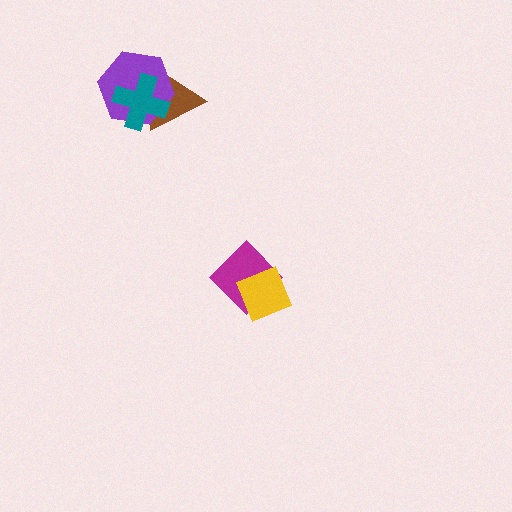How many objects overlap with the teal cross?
2 objects overlap with the teal cross.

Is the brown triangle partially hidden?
Yes, it is partially covered by another shape.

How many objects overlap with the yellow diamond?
1 object overlaps with the yellow diamond.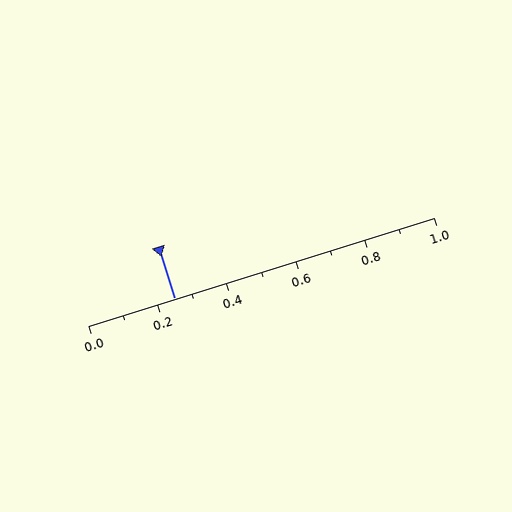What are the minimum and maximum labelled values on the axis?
The axis runs from 0.0 to 1.0.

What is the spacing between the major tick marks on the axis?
The major ticks are spaced 0.2 apart.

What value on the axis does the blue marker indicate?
The marker indicates approximately 0.25.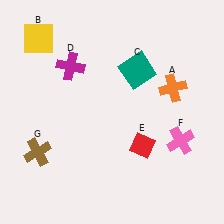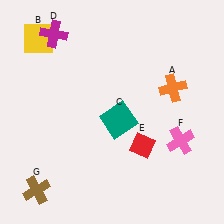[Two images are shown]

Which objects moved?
The objects that moved are: the teal square (C), the magenta cross (D), the brown cross (G).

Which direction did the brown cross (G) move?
The brown cross (G) moved down.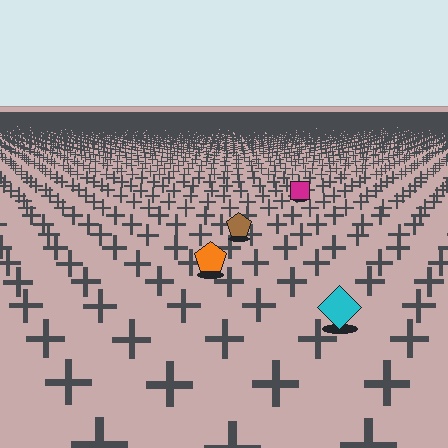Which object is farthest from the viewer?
The magenta square is farthest from the viewer. It appears smaller and the ground texture around it is denser.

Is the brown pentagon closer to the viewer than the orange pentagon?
No. The orange pentagon is closer — you can tell from the texture gradient: the ground texture is coarser near it.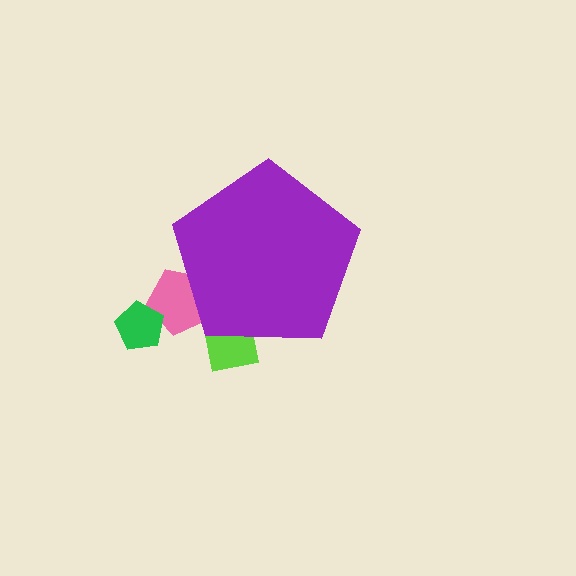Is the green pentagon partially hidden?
No, the green pentagon is fully visible.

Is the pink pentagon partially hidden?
Yes, the pink pentagon is partially hidden behind the purple pentagon.